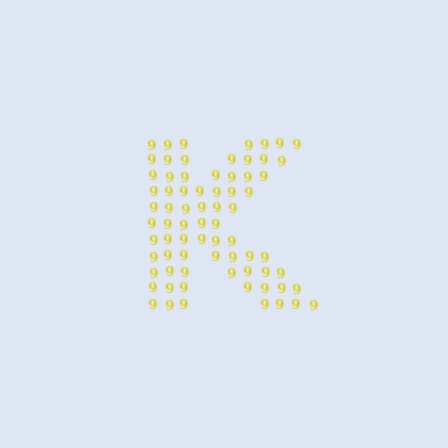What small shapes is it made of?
It is made of small digit 9's.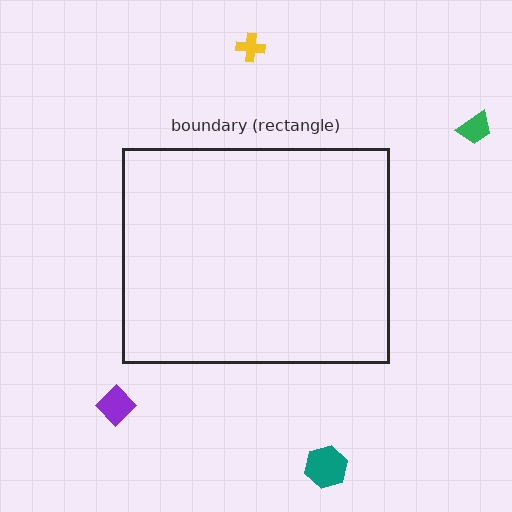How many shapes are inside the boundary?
0 inside, 4 outside.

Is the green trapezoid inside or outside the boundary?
Outside.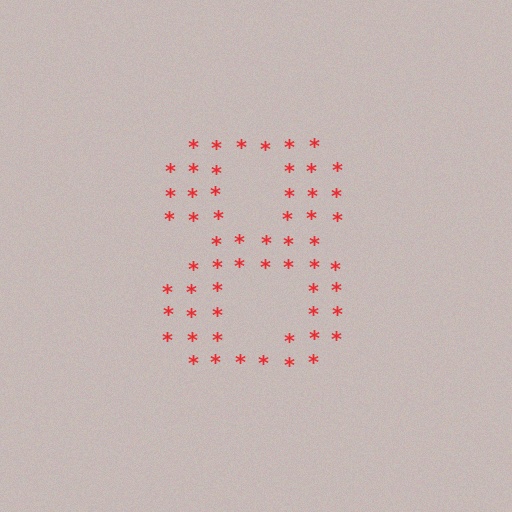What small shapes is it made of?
It is made of small asterisks.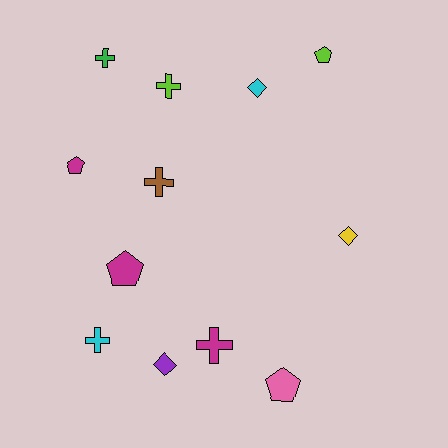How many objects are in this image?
There are 12 objects.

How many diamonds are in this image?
There are 3 diamonds.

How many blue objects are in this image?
There are no blue objects.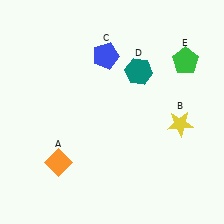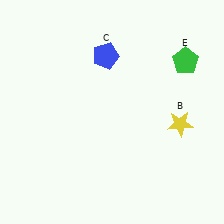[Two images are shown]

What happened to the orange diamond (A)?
The orange diamond (A) was removed in Image 2. It was in the bottom-left area of Image 1.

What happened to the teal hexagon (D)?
The teal hexagon (D) was removed in Image 2. It was in the top-right area of Image 1.